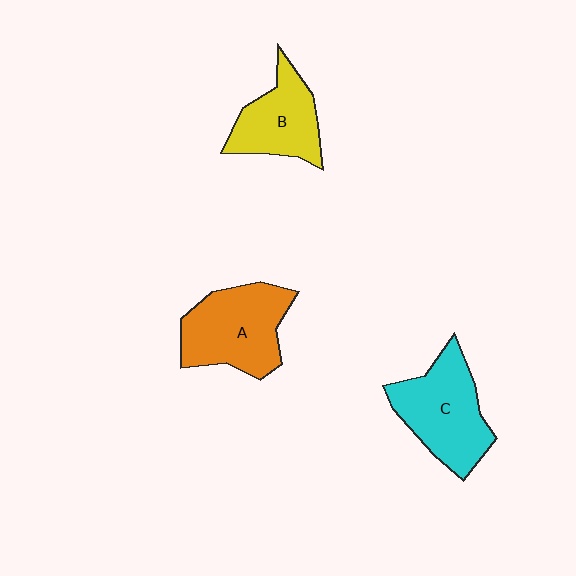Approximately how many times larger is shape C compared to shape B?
Approximately 1.3 times.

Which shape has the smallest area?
Shape B (yellow).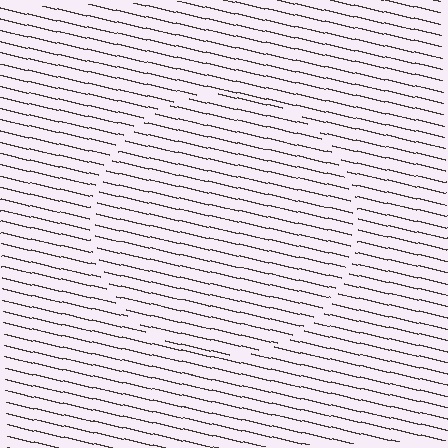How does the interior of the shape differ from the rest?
The interior of the shape contains the same grating, shifted by half a period — the contour is defined by the phase discontinuity where line-ends from the inner and outer gratings abut.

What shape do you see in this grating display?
An illusory circle. The interior of the shape contains the same grating, shifted by half a period — the contour is defined by the phase discontinuity where line-ends from the inner and outer gratings abut.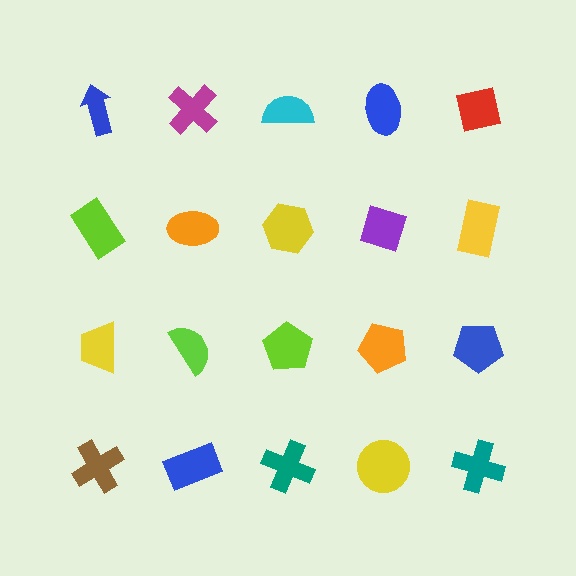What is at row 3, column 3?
A lime pentagon.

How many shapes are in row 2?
5 shapes.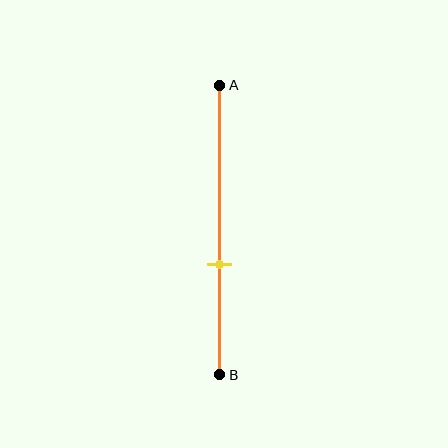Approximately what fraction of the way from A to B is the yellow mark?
The yellow mark is approximately 60% of the way from A to B.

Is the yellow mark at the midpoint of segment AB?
No, the mark is at about 60% from A, not at the 50% midpoint.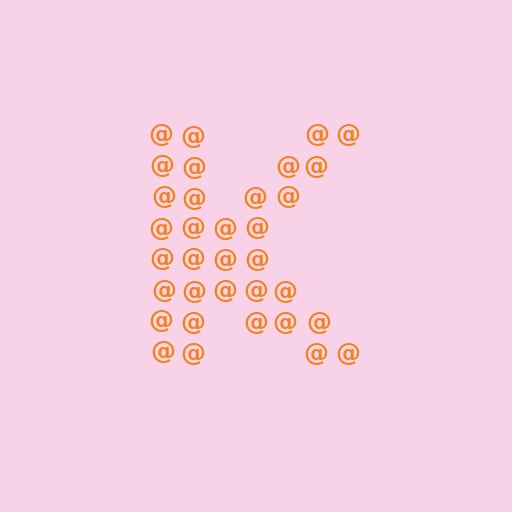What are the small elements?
The small elements are at signs.